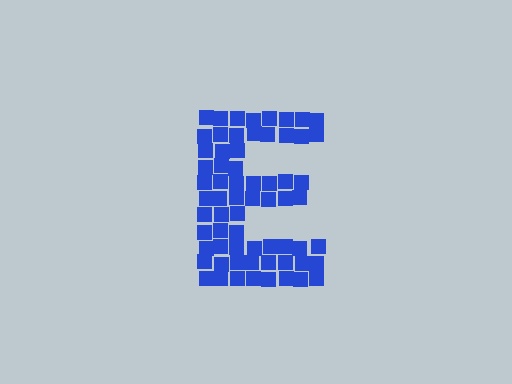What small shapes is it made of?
It is made of small squares.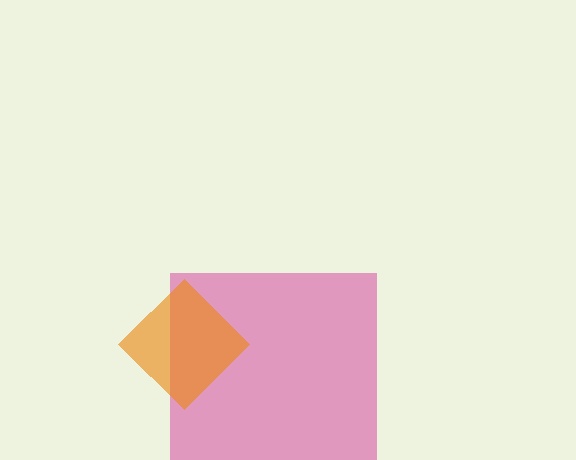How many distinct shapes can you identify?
There are 2 distinct shapes: a pink square, an orange diamond.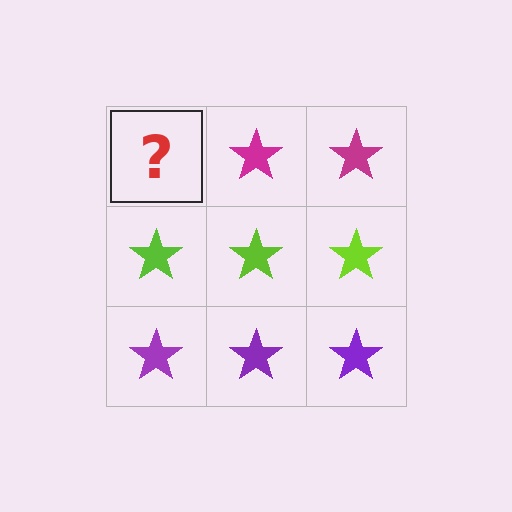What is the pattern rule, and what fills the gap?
The rule is that each row has a consistent color. The gap should be filled with a magenta star.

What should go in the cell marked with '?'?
The missing cell should contain a magenta star.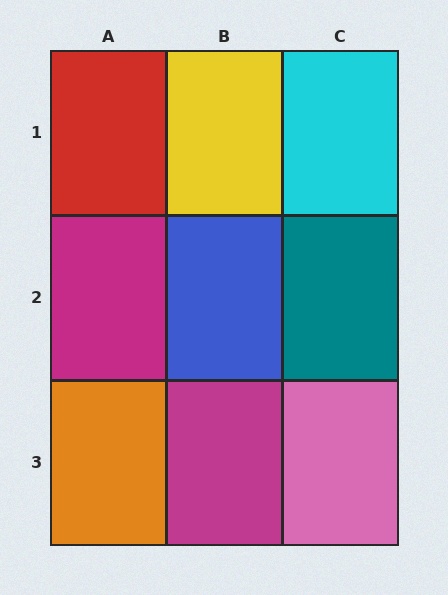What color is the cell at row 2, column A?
Magenta.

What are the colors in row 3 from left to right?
Orange, magenta, pink.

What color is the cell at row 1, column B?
Yellow.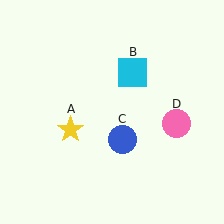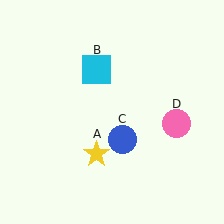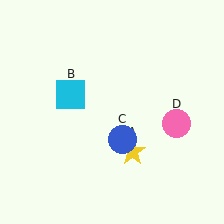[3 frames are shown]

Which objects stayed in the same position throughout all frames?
Blue circle (object C) and pink circle (object D) remained stationary.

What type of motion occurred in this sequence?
The yellow star (object A), cyan square (object B) rotated counterclockwise around the center of the scene.